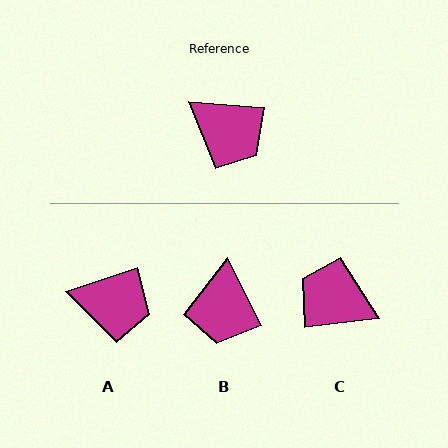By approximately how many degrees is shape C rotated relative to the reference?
Approximately 168 degrees clockwise.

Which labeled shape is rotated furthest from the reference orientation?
C, about 168 degrees away.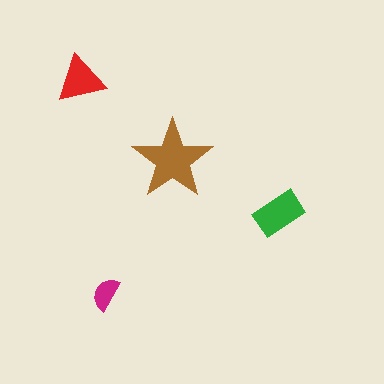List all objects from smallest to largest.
The magenta semicircle, the red triangle, the green rectangle, the brown star.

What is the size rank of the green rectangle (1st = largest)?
2nd.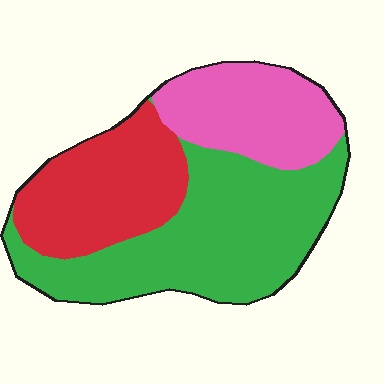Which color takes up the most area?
Green, at roughly 45%.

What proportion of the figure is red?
Red covers around 30% of the figure.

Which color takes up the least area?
Pink, at roughly 25%.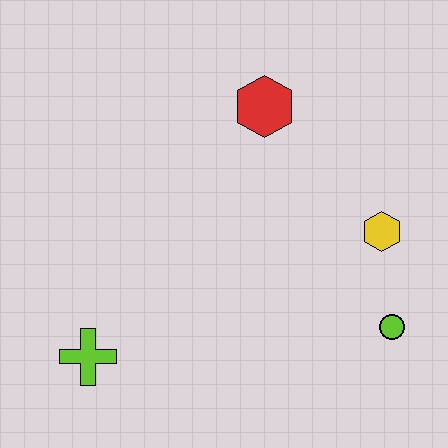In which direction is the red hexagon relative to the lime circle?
The red hexagon is above the lime circle.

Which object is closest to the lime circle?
The yellow hexagon is closest to the lime circle.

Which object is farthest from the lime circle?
The lime cross is farthest from the lime circle.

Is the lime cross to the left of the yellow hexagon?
Yes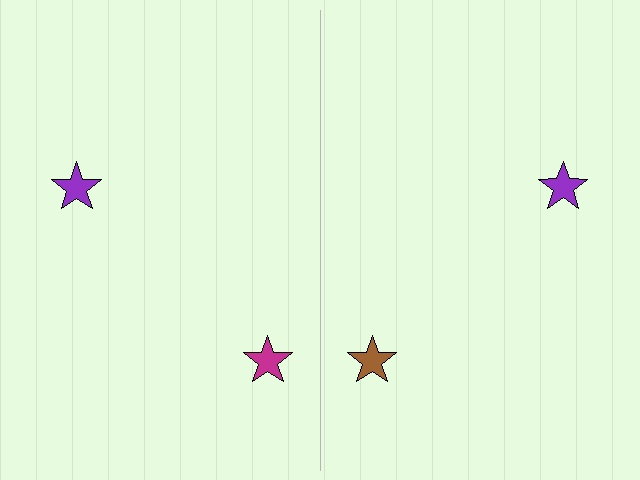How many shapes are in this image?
There are 4 shapes in this image.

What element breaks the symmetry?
The brown star on the right side breaks the symmetry — its mirror counterpart is magenta.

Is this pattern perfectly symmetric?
No, the pattern is not perfectly symmetric. The brown star on the right side breaks the symmetry — its mirror counterpart is magenta.